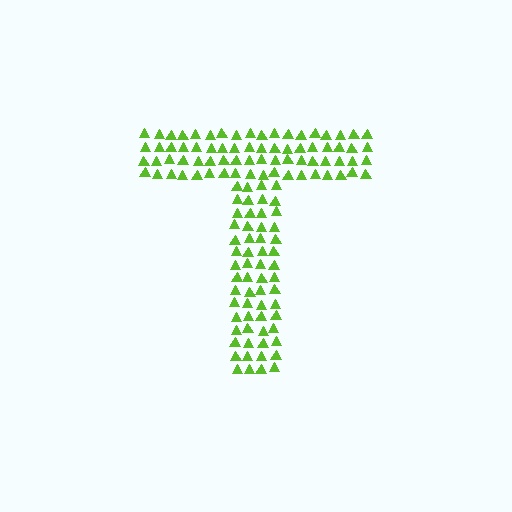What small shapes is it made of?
It is made of small triangles.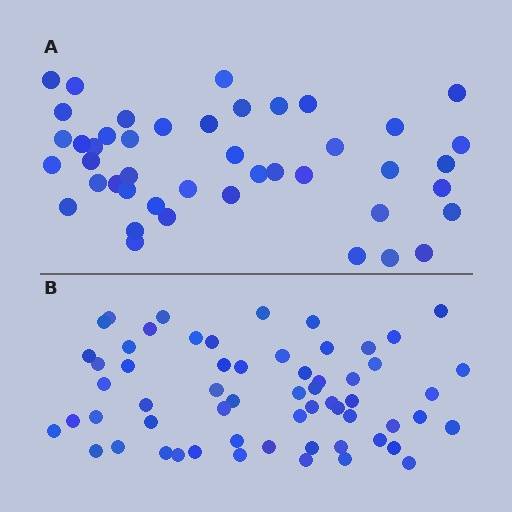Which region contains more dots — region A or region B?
Region B (the bottom region) has more dots.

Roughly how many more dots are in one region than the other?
Region B has approximately 15 more dots than region A.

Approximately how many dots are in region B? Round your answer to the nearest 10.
About 60 dots.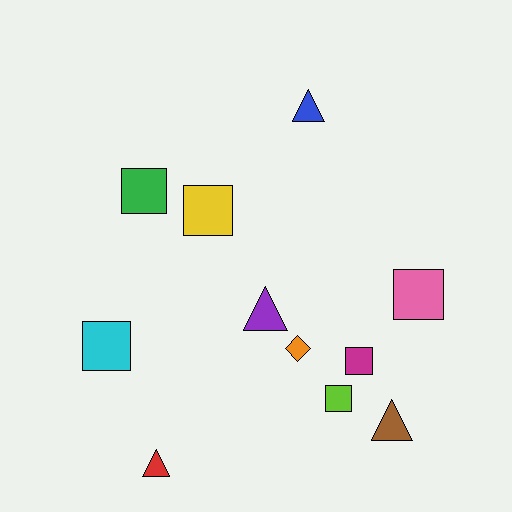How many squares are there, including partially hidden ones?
There are 6 squares.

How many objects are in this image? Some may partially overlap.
There are 11 objects.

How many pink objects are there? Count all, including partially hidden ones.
There is 1 pink object.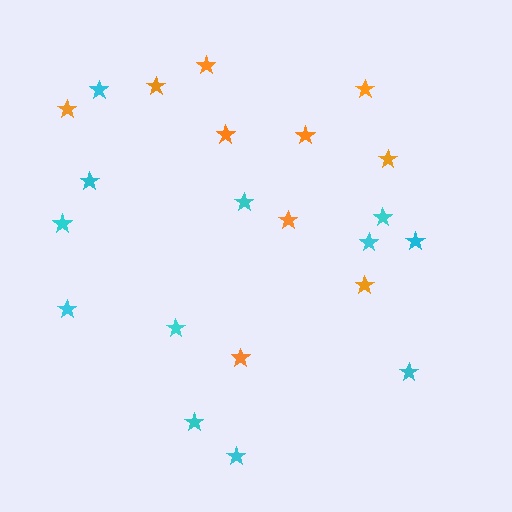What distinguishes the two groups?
There are 2 groups: one group of cyan stars (12) and one group of orange stars (10).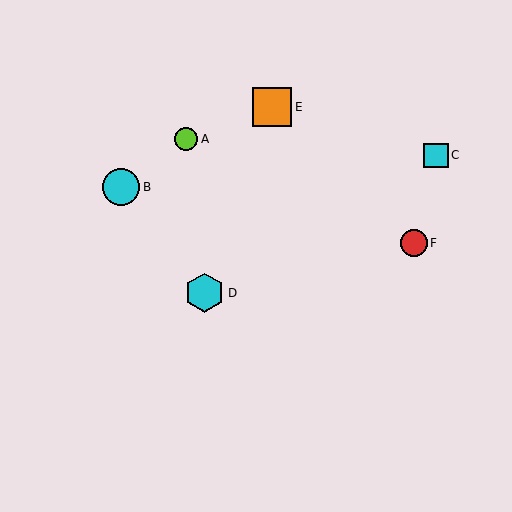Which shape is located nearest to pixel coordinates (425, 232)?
The red circle (labeled F) at (414, 243) is nearest to that location.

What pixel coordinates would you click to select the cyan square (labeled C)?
Click at (436, 155) to select the cyan square C.